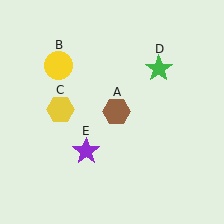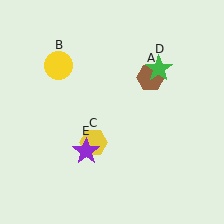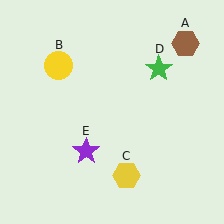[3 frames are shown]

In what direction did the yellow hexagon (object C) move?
The yellow hexagon (object C) moved down and to the right.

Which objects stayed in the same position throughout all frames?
Yellow circle (object B) and green star (object D) and purple star (object E) remained stationary.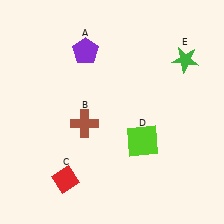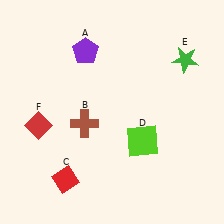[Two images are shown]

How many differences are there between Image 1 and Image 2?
There is 1 difference between the two images.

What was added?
A red diamond (F) was added in Image 2.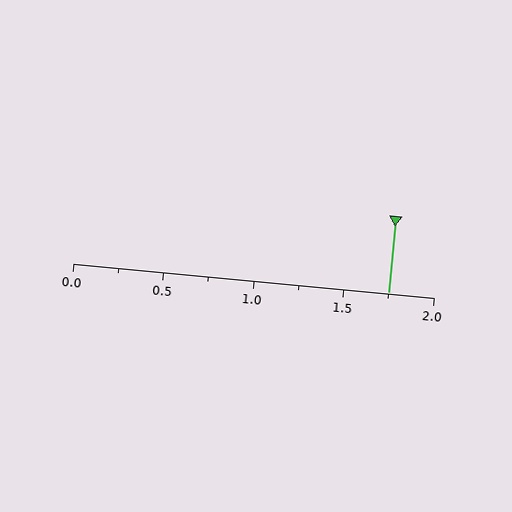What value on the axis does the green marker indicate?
The marker indicates approximately 1.75.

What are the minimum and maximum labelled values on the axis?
The axis runs from 0.0 to 2.0.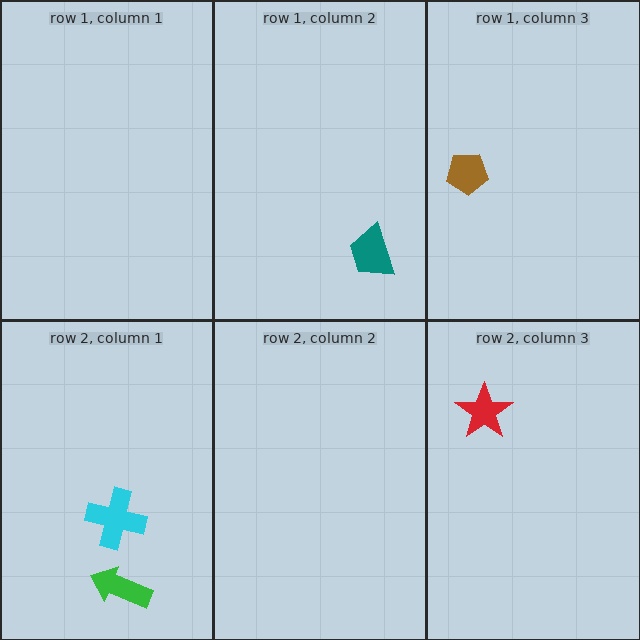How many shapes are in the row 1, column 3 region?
1.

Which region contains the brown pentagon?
The row 1, column 3 region.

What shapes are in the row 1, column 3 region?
The brown pentagon.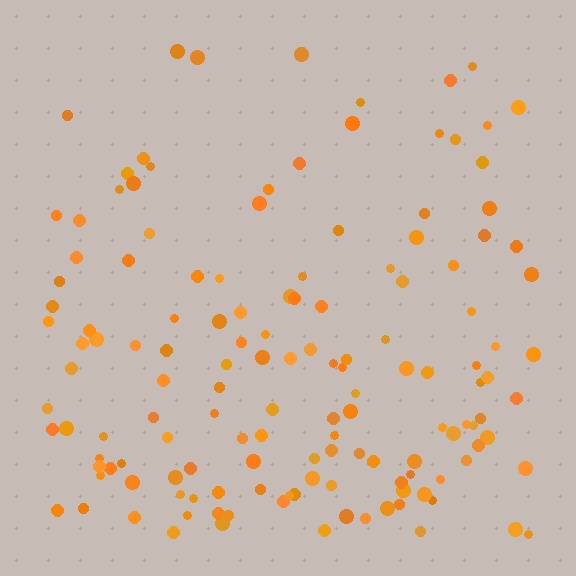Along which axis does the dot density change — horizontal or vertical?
Vertical.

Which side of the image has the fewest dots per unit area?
The top.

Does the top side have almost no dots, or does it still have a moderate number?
Still a moderate number, just noticeably fewer than the bottom.